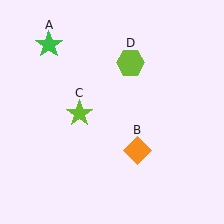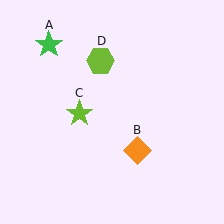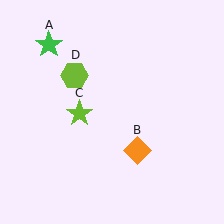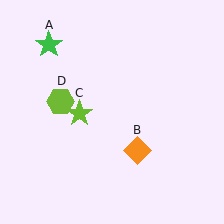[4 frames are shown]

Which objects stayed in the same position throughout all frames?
Green star (object A) and orange diamond (object B) and lime star (object C) remained stationary.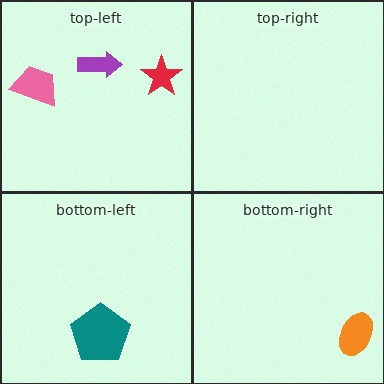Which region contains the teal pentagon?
The bottom-left region.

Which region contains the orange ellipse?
The bottom-right region.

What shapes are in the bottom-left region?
The teal pentagon.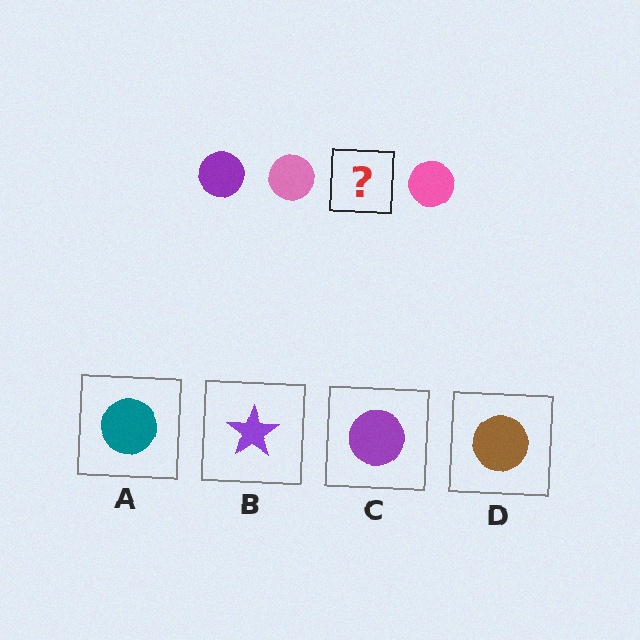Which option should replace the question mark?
Option C.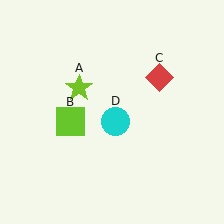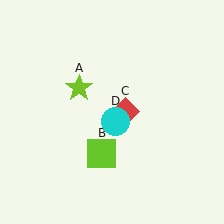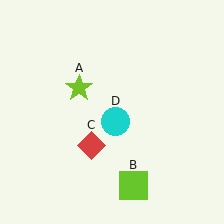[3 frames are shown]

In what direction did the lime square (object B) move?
The lime square (object B) moved down and to the right.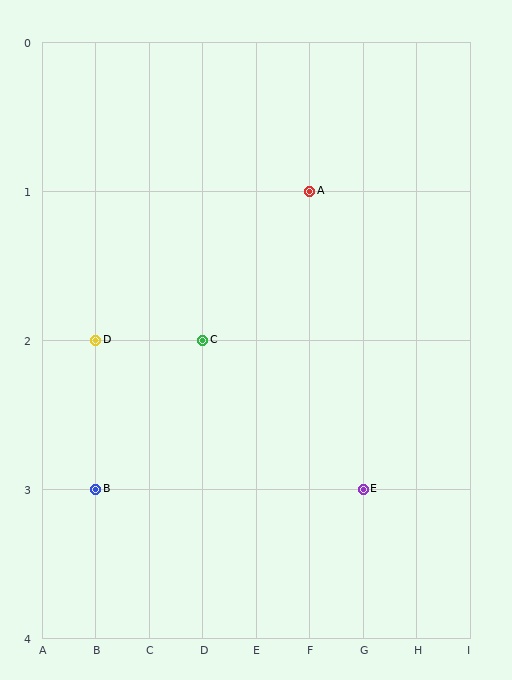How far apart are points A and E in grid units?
Points A and E are 1 column and 2 rows apart (about 2.2 grid units diagonally).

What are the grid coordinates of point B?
Point B is at grid coordinates (B, 3).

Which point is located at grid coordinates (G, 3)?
Point E is at (G, 3).